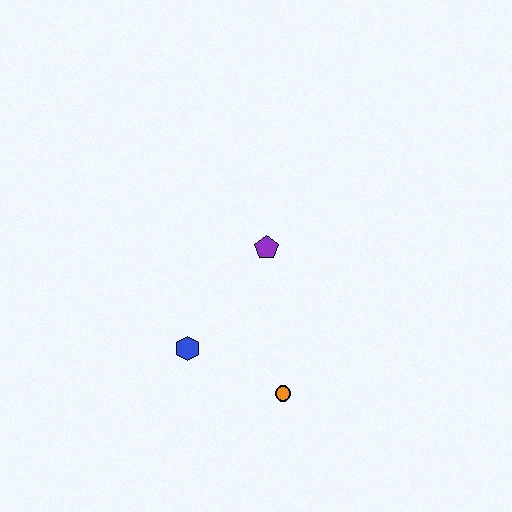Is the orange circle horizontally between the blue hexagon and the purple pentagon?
No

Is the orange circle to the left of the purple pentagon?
No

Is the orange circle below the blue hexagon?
Yes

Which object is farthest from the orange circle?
The purple pentagon is farthest from the orange circle.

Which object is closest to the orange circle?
The blue hexagon is closest to the orange circle.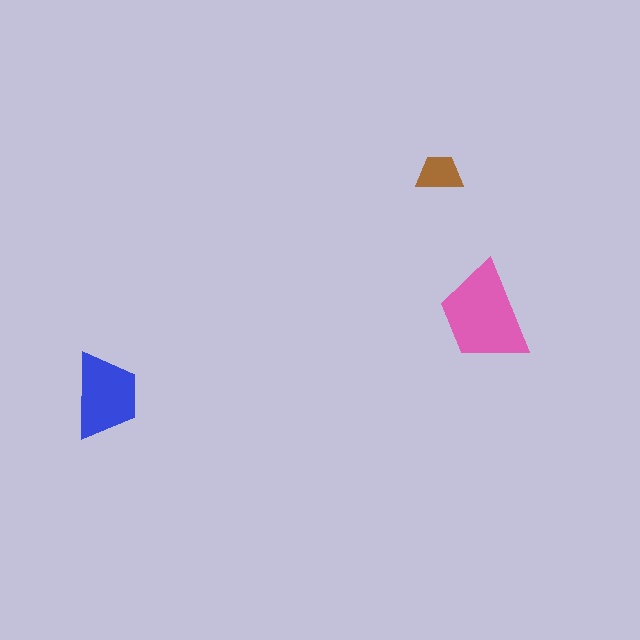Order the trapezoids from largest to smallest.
the pink one, the blue one, the brown one.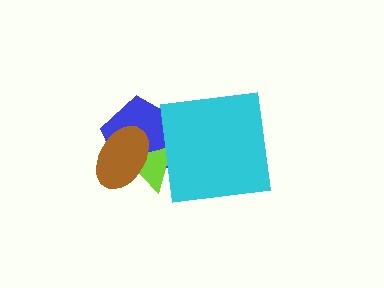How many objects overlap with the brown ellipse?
2 objects overlap with the brown ellipse.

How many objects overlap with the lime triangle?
3 objects overlap with the lime triangle.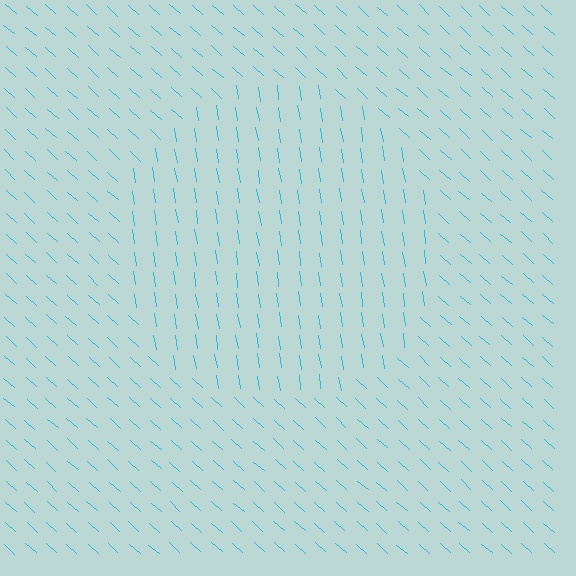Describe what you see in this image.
The image is filled with small cyan line segments. A circle region in the image has lines oriented differently from the surrounding lines, creating a visible texture boundary.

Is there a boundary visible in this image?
Yes, there is a texture boundary formed by a change in line orientation.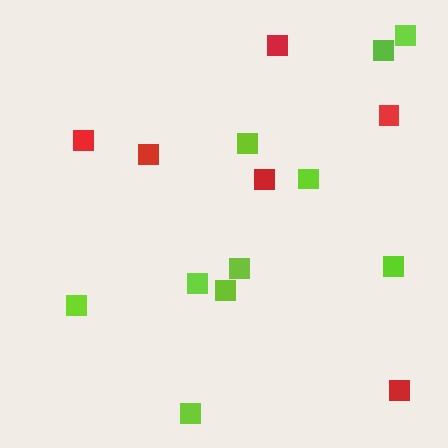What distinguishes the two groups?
There are 2 groups: one group of red squares (6) and one group of lime squares (10).